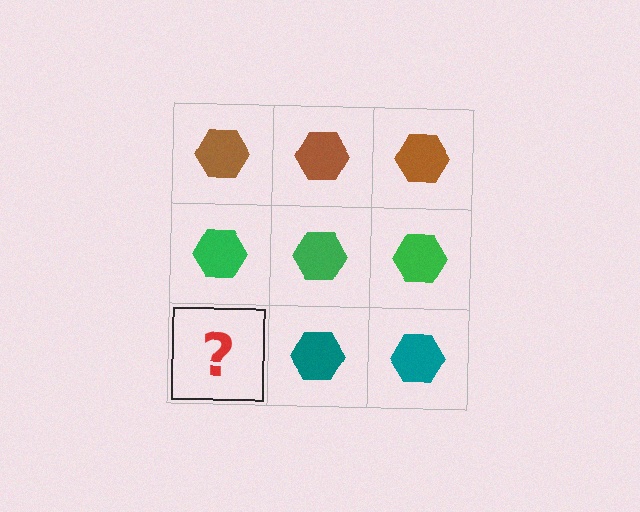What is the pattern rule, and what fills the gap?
The rule is that each row has a consistent color. The gap should be filled with a teal hexagon.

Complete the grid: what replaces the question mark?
The question mark should be replaced with a teal hexagon.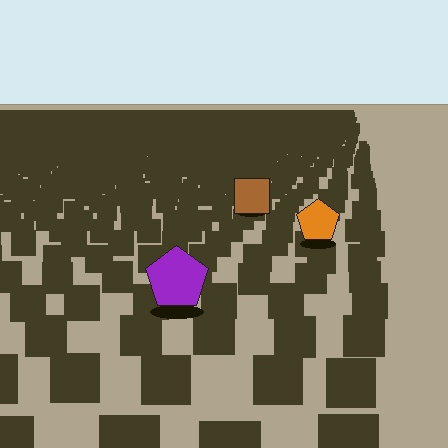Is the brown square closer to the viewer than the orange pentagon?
No. The orange pentagon is closer — you can tell from the texture gradient: the ground texture is coarser near it.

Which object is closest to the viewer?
The purple pentagon is closest. The texture marks near it are larger and more spread out.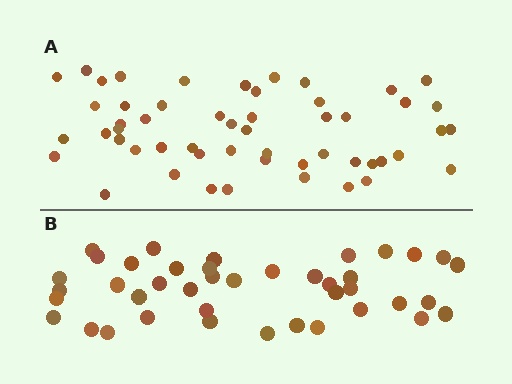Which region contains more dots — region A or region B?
Region A (the top region) has more dots.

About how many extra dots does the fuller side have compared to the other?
Region A has roughly 12 or so more dots than region B.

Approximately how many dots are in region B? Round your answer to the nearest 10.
About 40 dots. (The exact count is 41, which rounds to 40.)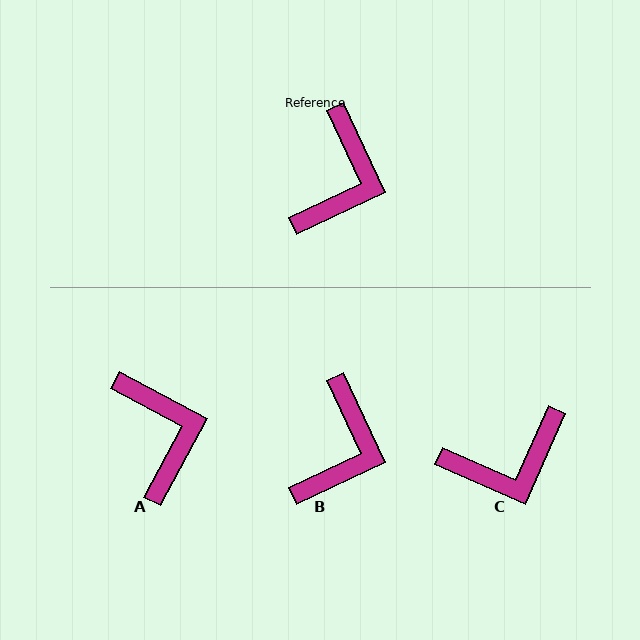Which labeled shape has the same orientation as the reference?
B.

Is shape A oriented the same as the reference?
No, it is off by about 37 degrees.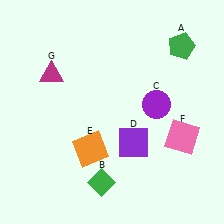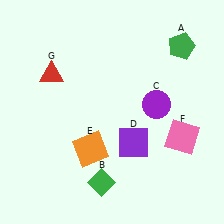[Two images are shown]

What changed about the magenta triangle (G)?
In Image 1, G is magenta. In Image 2, it changed to red.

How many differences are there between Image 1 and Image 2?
There is 1 difference between the two images.